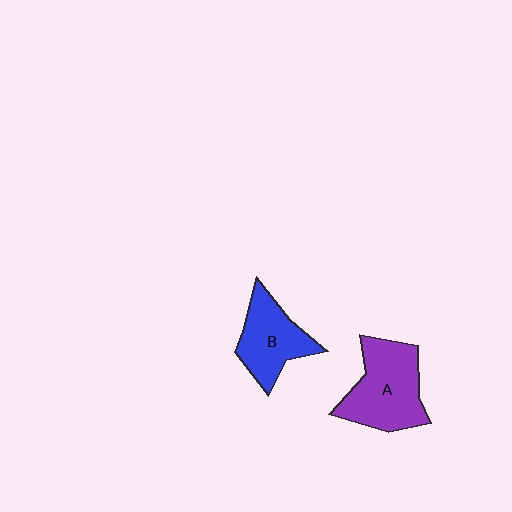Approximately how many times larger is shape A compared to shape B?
Approximately 1.3 times.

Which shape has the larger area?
Shape A (purple).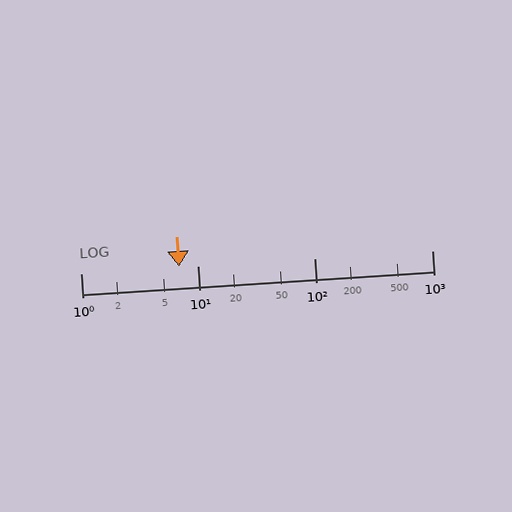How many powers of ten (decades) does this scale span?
The scale spans 3 decades, from 1 to 1000.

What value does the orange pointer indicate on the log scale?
The pointer indicates approximately 6.9.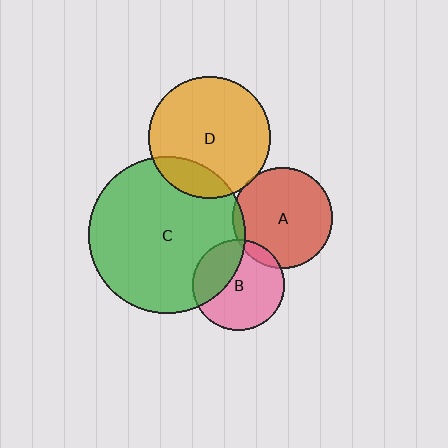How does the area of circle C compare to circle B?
Approximately 2.9 times.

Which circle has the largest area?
Circle C (green).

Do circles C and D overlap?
Yes.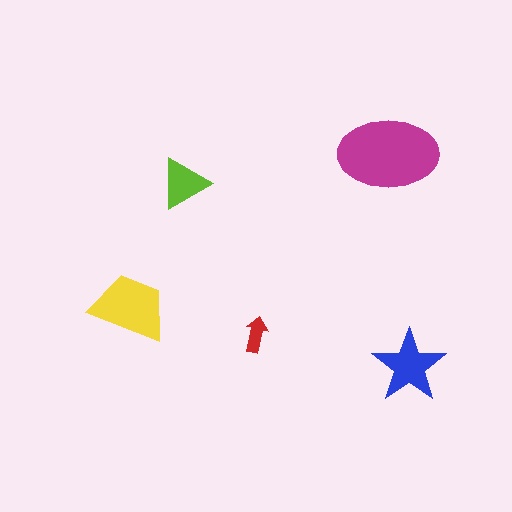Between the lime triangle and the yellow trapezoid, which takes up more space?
The yellow trapezoid.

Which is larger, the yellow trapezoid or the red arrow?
The yellow trapezoid.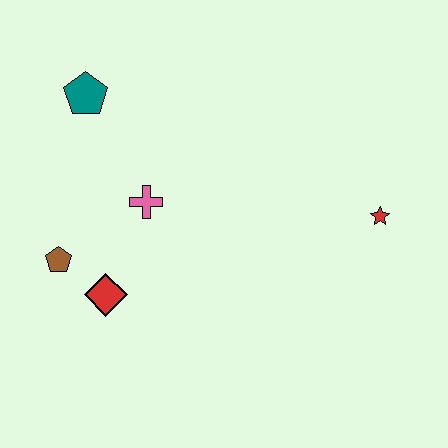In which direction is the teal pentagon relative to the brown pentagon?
The teal pentagon is above the brown pentagon.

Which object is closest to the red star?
The pink cross is closest to the red star.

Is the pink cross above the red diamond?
Yes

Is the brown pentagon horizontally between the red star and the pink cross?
No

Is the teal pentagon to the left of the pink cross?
Yes